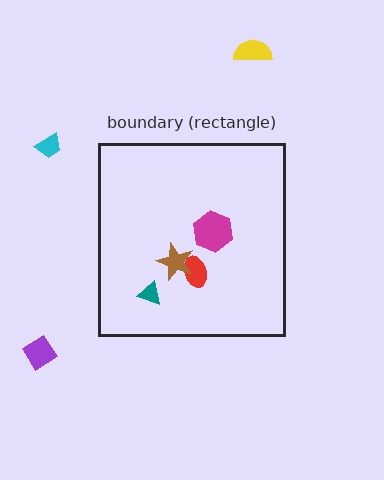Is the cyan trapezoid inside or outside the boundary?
Outside.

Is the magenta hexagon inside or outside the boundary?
Inside.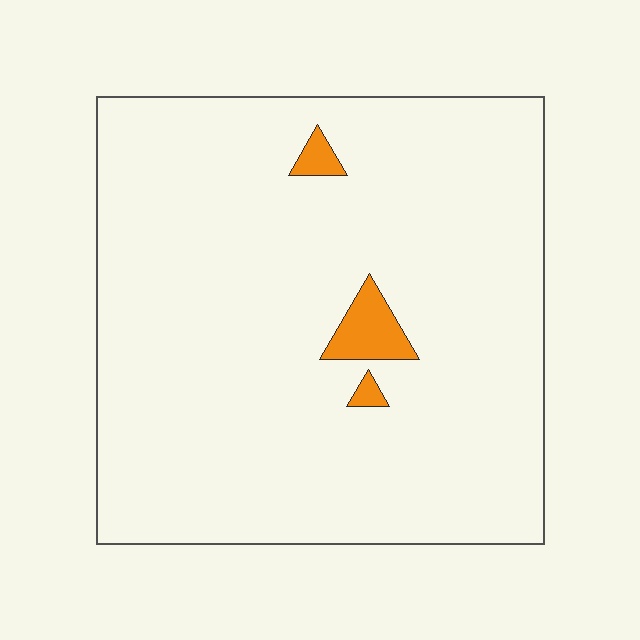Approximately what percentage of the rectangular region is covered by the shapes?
Approximately 5%.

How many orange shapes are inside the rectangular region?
3.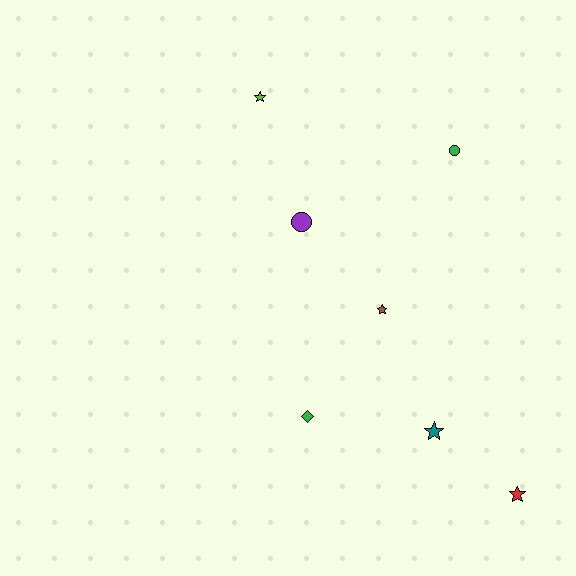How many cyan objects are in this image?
There are no cyan objects.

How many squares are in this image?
There are no squares.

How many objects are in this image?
There are 7 objects.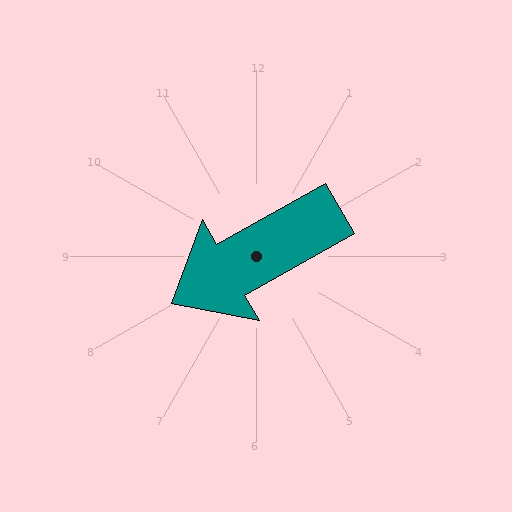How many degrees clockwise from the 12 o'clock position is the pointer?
Approximately 241 degrees.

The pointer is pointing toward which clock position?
Roughly 8 o'clock.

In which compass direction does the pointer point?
Southwest.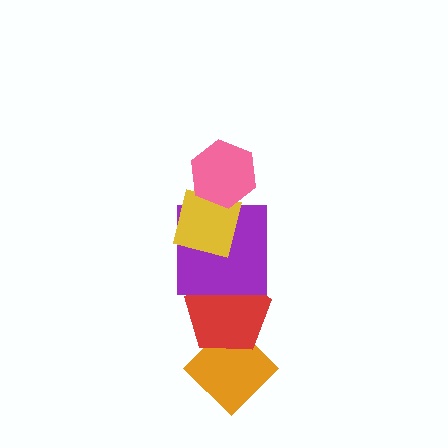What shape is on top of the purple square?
The yellow square is on top of the purple square.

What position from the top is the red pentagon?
The red pentagon is 4th from the top.